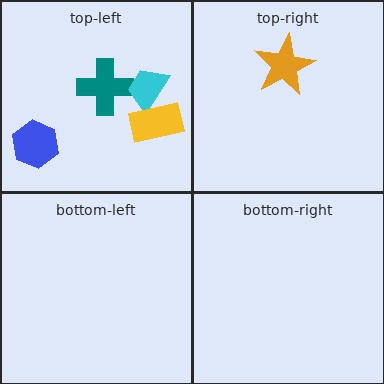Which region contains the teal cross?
The top-left region.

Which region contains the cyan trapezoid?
The top-left region.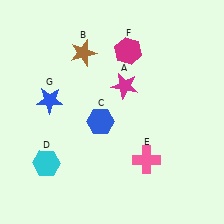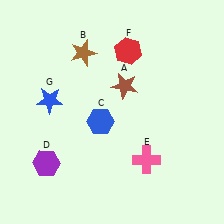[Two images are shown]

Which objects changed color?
A changed from magenta to brown. D changed from cyan to purple. F changed from magenta to red.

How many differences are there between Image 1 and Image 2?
There are 3 differences between the two images.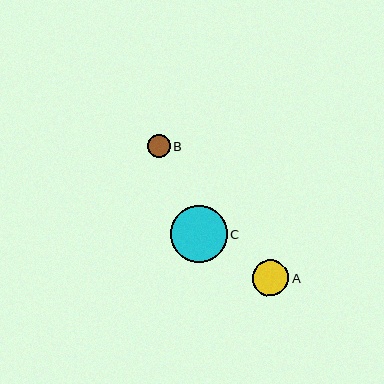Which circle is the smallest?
Circle B is the smallest with a size of approximately 23 pixels.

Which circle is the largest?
Circle C is the largest with a size of approximately 56 pixels.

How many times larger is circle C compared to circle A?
Circle C is approximately 1.6 times the size of circle A.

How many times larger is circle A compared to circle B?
Circle A is approximately 1.6 times the size of circle B.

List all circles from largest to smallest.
From largest to smallest: C, A, B.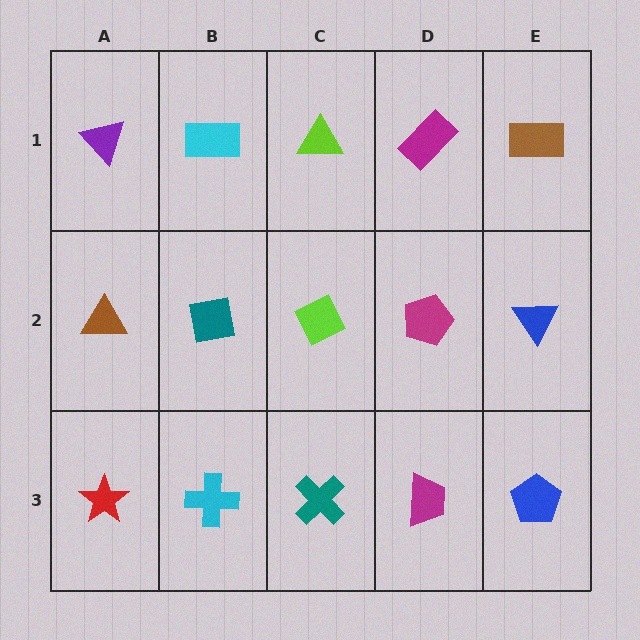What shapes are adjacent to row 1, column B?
A teal square (row 2, column B), a purple triangle (row 1, column A), a lime triangle (row 1, column C).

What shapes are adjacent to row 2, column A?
A purple triangle (row 1, column A), a red star (row 3, column A), a teal square (row 2, column B).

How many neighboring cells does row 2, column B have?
4.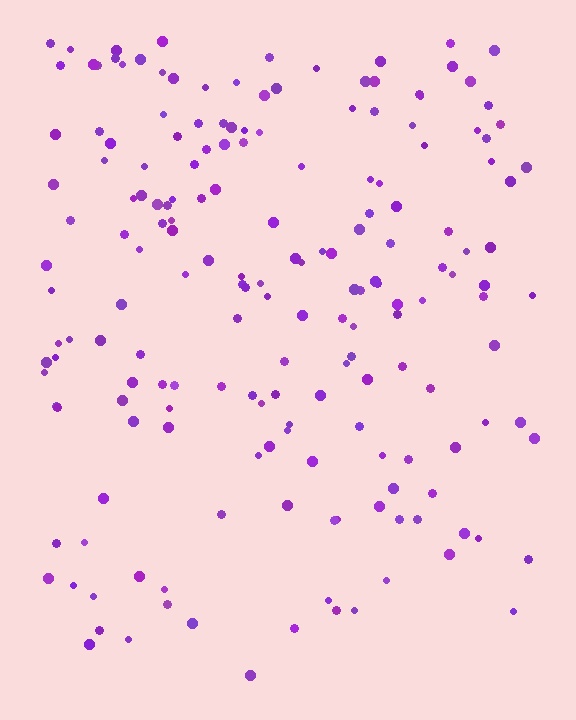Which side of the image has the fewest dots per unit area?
The bottom.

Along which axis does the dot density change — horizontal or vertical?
Vertical.